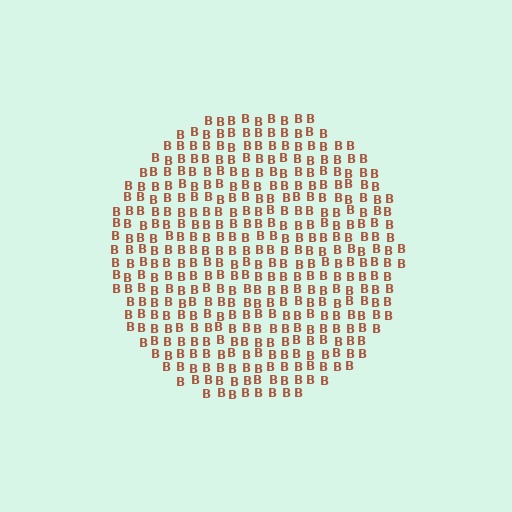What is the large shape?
The large shape is a circle.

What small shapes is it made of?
It is made of small letter B's.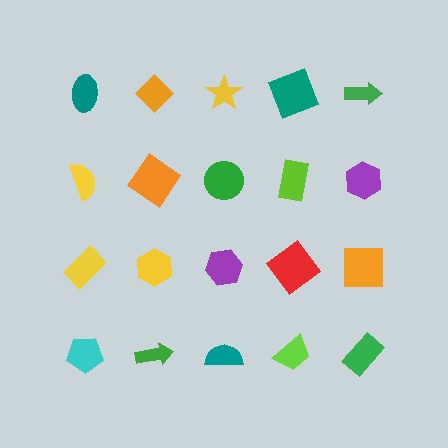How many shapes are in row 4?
5 shapes.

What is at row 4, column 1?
A cyan pentagon.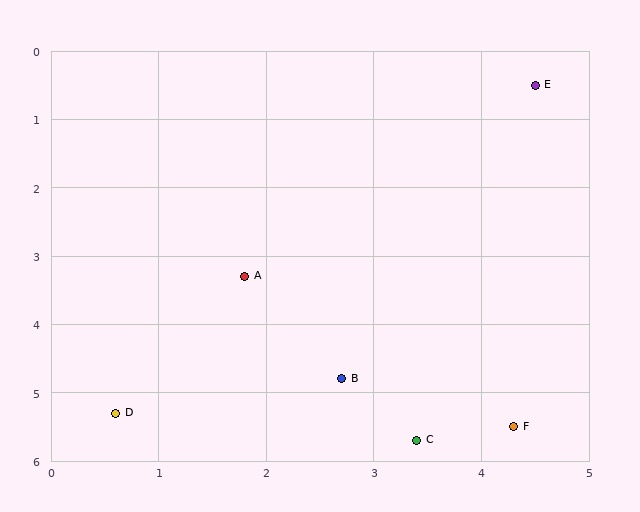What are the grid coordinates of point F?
Point F is at approximately (4.3, 5.5).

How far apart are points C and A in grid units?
Points C and A are about 2.9 grid units apart.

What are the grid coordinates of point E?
Point E is at approximately (4.5, 0.5).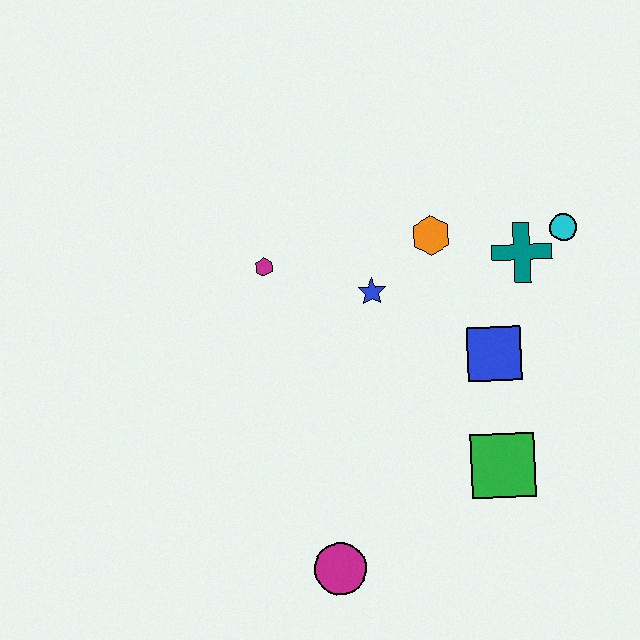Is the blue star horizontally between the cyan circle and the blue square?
No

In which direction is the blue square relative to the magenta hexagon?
The blue square is to the right of the magenta hexagon.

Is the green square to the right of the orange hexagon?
Yes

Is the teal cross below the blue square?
No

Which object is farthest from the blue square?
The magenta circle is farthest from the blue square.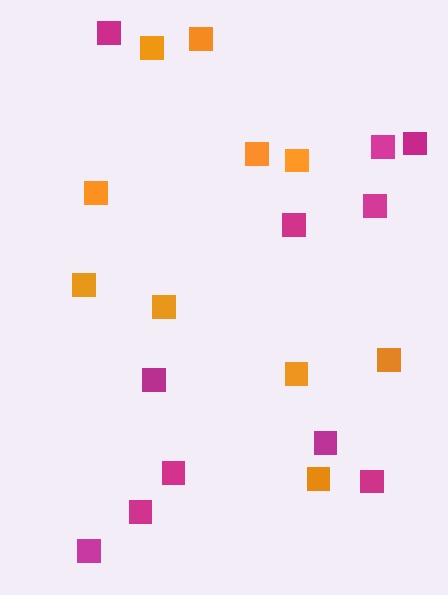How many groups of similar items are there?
There are 2 groups: one group of magenta squares (11) and one group of orange squares (10).